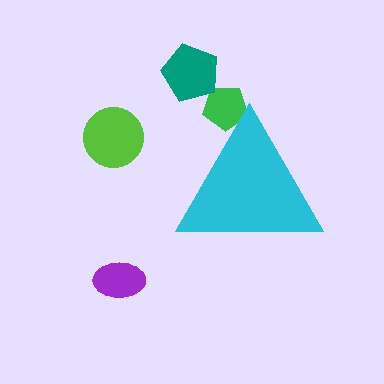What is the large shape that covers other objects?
A cyan triangle.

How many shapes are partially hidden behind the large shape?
1 shape is partially hidden.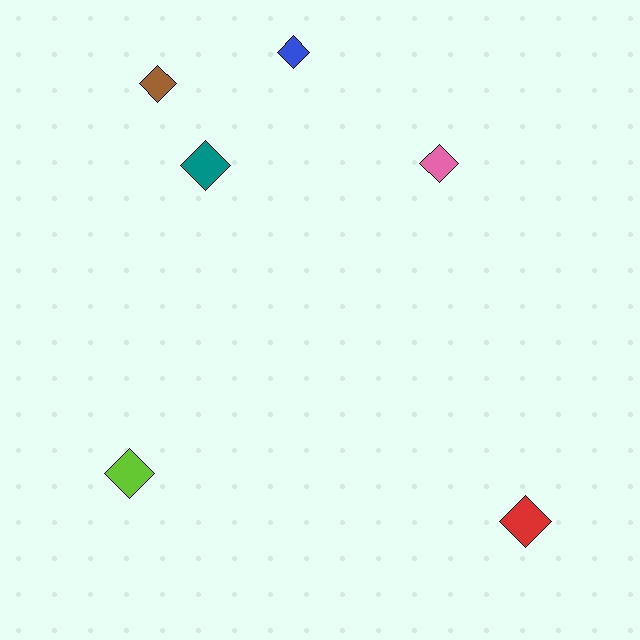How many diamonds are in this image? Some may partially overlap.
There are 6 diamonds.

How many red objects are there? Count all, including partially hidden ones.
There is 1 red object.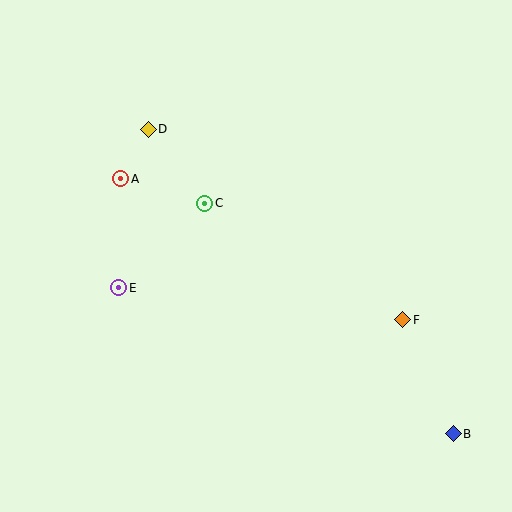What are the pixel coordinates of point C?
Point C is at (205, 203).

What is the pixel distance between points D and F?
The distance between D and F is 318 pixels.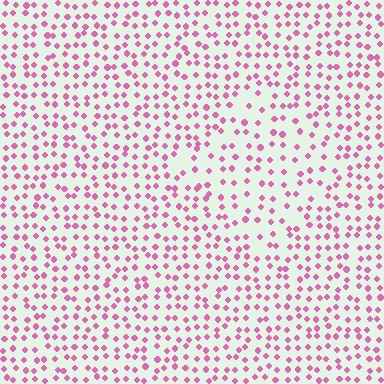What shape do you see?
I see a diamond.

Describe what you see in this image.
The image contains small pink elements arranged at two different densities. A diamond-shaped region is visible where the elements are less densely packed than the surrounding area.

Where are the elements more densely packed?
The elements are more densely packed outside the diamond boundary.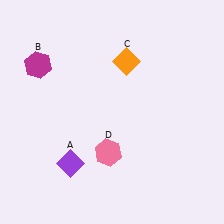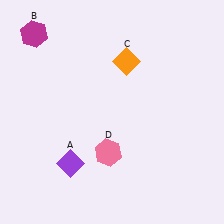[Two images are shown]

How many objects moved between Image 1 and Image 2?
1 object moved between the two images.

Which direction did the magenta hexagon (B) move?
The magenta hexagon (B) moved up.